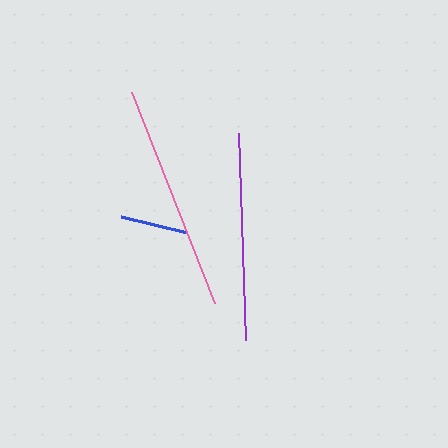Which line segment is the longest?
The pink line is the longest at approximately 227 pixels.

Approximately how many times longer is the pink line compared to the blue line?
The pink line is approximately 3.3 times the length of the blue line.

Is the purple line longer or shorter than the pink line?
The pink line is longer than the purple line.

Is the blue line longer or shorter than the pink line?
The pink line is longer than the blue line.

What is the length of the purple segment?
The purple segment is approximately 207 pixels long.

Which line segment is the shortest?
The blue line is the shortest at approximately 69 pixels.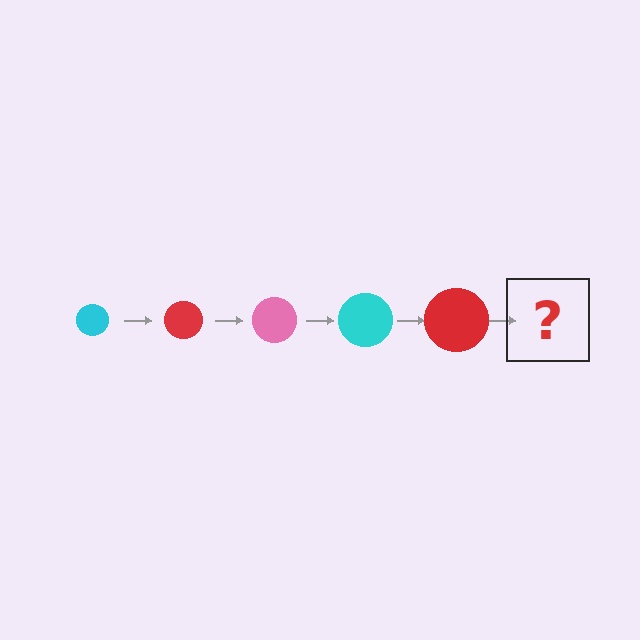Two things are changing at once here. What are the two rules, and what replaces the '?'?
The two rules are that the circle grows larger each step and the color cycles through cyan, red, and pink. The '?' should be a pink circle, larger than the previous one.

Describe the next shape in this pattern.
It should be a pink circle, larger than the previous one.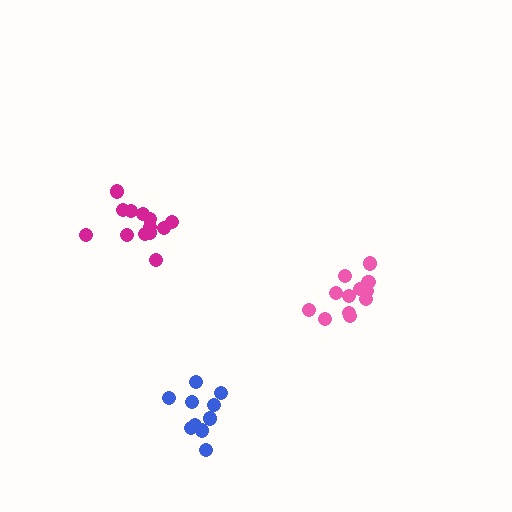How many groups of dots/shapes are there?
There are 3 groups.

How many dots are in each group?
Group 1: 13 dots, Group 2: 12 dots, Group 3: 10 dots (35 total).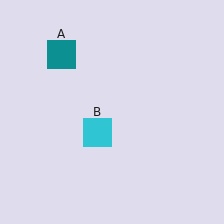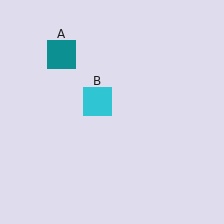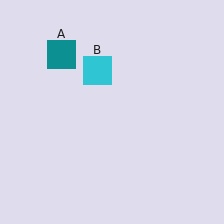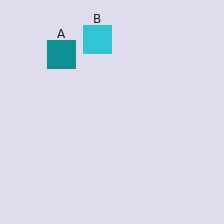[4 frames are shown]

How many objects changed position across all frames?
1 object changed position: cyan square (object B).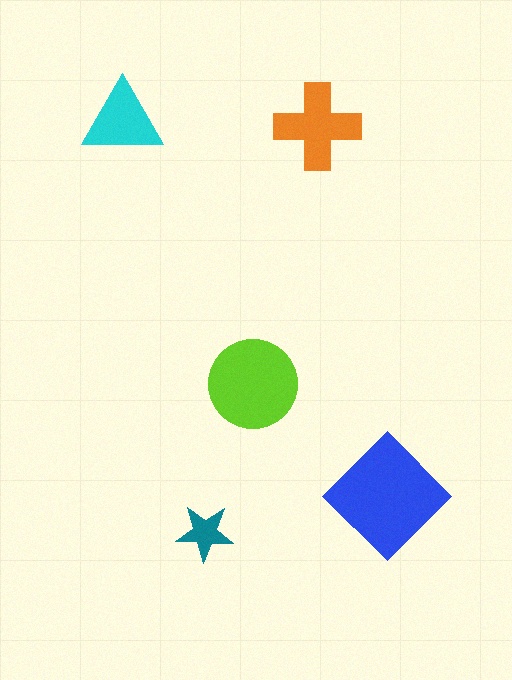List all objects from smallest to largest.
The teal star, the cyan triangle, the orange cross, the lime circle, the blue diamond.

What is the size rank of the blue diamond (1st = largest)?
1st.